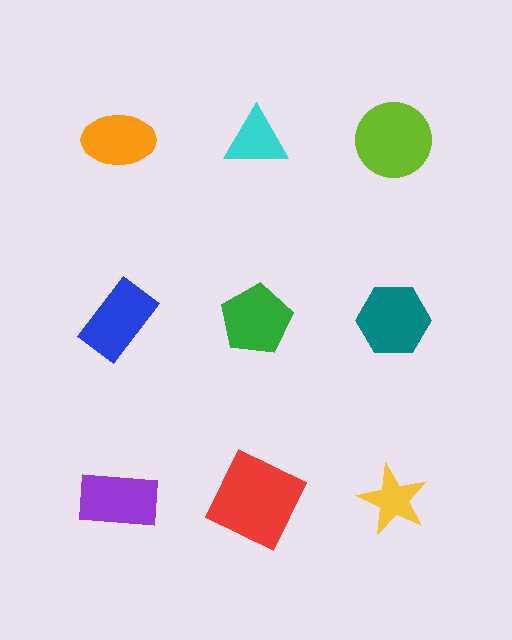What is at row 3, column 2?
A red square.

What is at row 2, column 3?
A teal hexagon.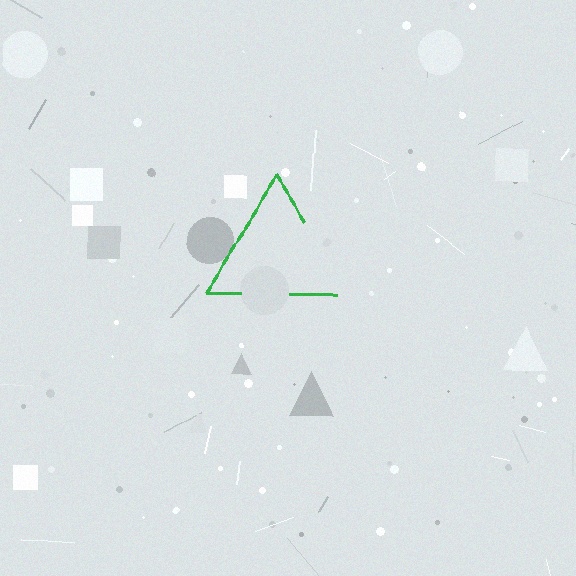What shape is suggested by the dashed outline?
The dashed outline suggests a triangle.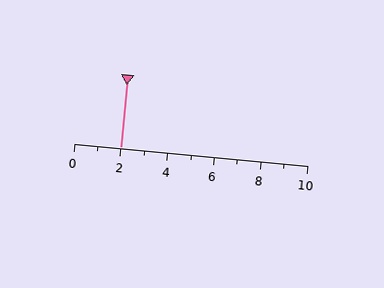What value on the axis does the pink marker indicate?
The marker indicates approximately 2.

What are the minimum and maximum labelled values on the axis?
The axis runs from 0 to 10.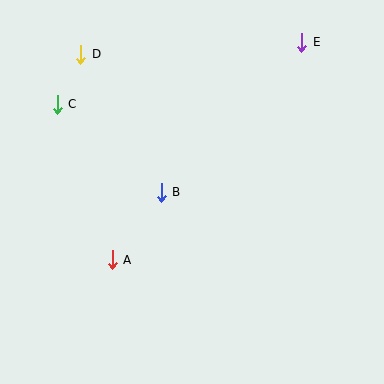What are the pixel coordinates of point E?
Point E is at (302, 42).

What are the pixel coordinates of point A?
Point A is at (112, 260).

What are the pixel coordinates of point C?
Point C is at (57, 104).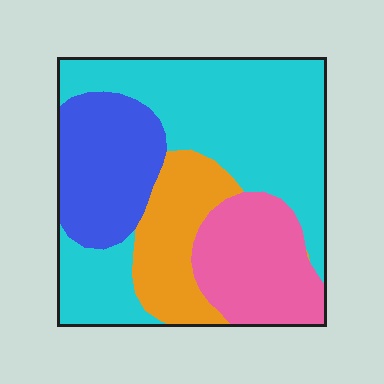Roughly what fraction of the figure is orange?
Orange takes up about one sixth (1/6) of the figure.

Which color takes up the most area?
Cyan, at roughly 45%.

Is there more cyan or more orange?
Cyan.